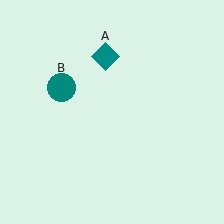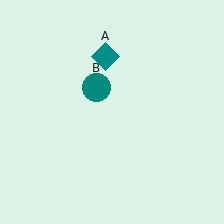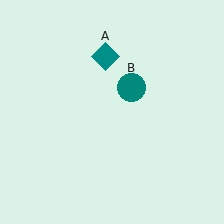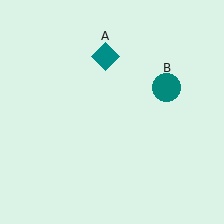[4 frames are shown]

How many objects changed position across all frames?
1 object changed position: teal circle (object B).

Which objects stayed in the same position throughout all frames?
Teal diamond (object A) remained stationary.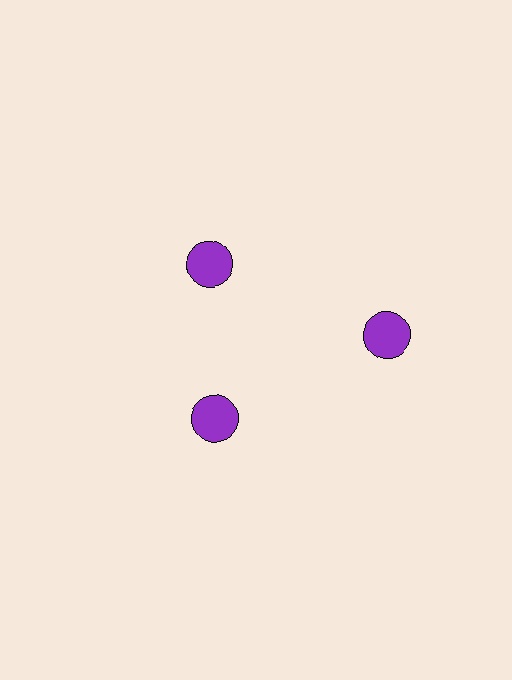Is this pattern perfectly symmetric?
No. The 3 purple circles are arranged in a ring, but one element near the 3 o'clock position is pushed outward from the center, breaking the 3-fold rotational symmetry.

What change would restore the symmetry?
The symmetry would be restored by moving it inward, back onto the ring so that all 3 circles sit at equal angles and equal distance from the center.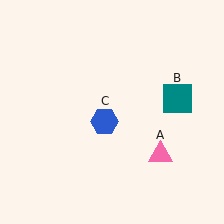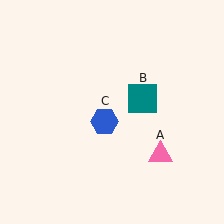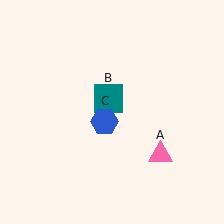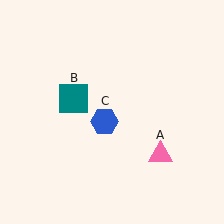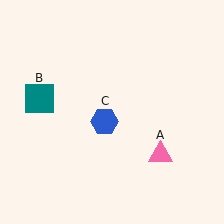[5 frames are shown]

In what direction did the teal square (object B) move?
The teal square (object B) moved left.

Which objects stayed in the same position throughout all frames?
Pink triangle (object A) and blue hexagon (object C) remained stationary.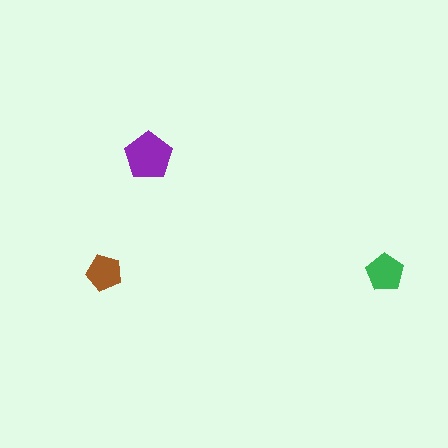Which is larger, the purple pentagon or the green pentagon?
The purple one.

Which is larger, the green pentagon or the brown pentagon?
The green one.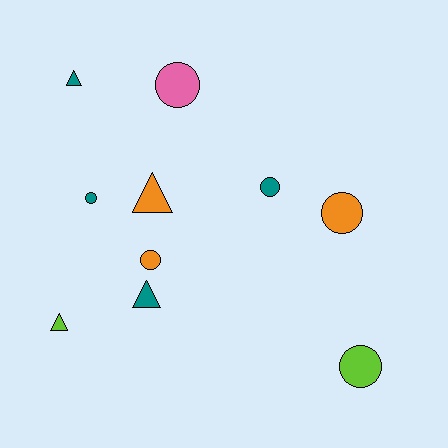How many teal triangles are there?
There are 2 teal triangles.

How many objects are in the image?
There are 10 objects.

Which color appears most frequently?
Teal, with 4 objects.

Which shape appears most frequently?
Circle, with 6 objects.